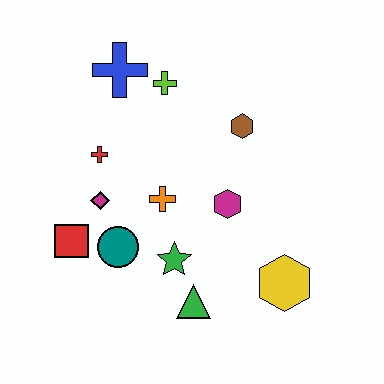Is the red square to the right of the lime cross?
No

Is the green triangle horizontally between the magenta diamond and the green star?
No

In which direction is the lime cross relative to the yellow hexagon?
The lime cross is above the yellow hexagon.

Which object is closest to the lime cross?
The blue cross is closest to the lime cross.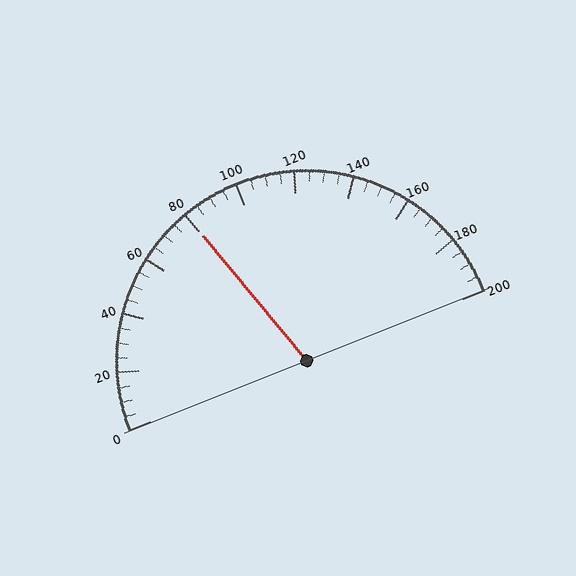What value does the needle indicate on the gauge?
The needle indicates approximately 80.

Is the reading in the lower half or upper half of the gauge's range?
The reading is in the lower half of the range (0 to 200).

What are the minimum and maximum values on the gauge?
The gauge ranges from 0 to 200.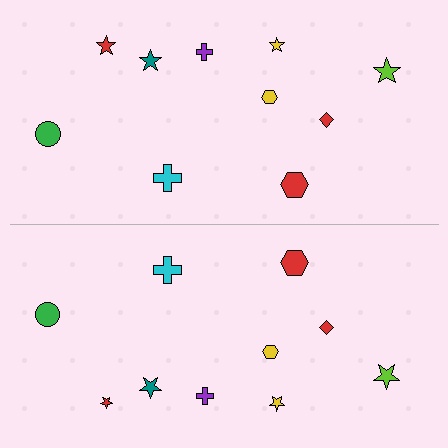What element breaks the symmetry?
The red star on the bottom side has a different size than its mirror counterpart.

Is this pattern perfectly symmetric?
No, the pattern is not perfectly symmetric. The red star on the bottom side has a different size than its mirror counterpart.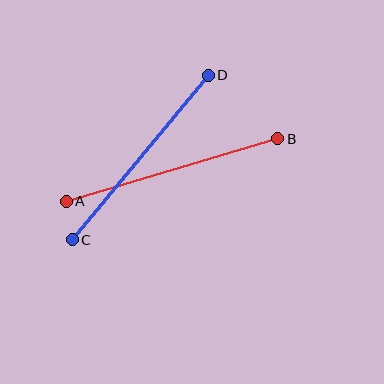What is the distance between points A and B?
The distance is approximately 220 pixels.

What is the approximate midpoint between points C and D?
The midpoint is at approximately (140, 158) pixels.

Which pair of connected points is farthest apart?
Points A and B are farthest apart.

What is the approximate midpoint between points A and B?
The midpoint is at approximately (172, 170) pixels.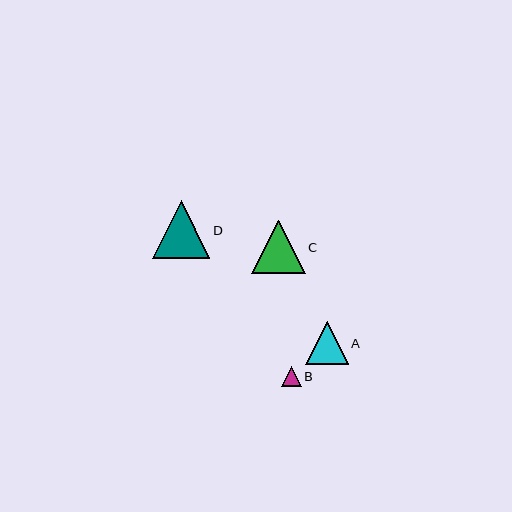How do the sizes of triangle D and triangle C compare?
Triangle D and triangle C are approximately the same size.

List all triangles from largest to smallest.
From largest to smallest: D, C, A, B.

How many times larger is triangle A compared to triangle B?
Triangle A is approximately 2.1 times the size of triangle B.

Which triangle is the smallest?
Triangle B is the smallest with a size of approximately 20 pixels.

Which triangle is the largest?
Triangle D is the largest with a size of approximately 57 pixels.